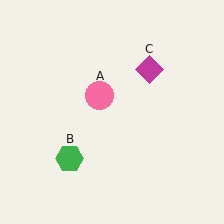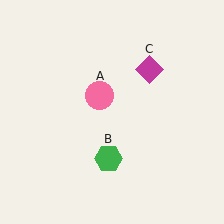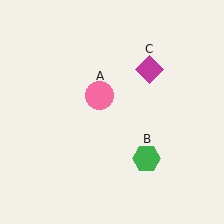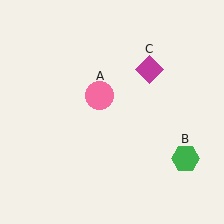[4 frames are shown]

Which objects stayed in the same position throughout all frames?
Pink circle (object A) and magenta diamond (object C) remained stationary.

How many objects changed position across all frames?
1 object changed position: green hexagon (object B).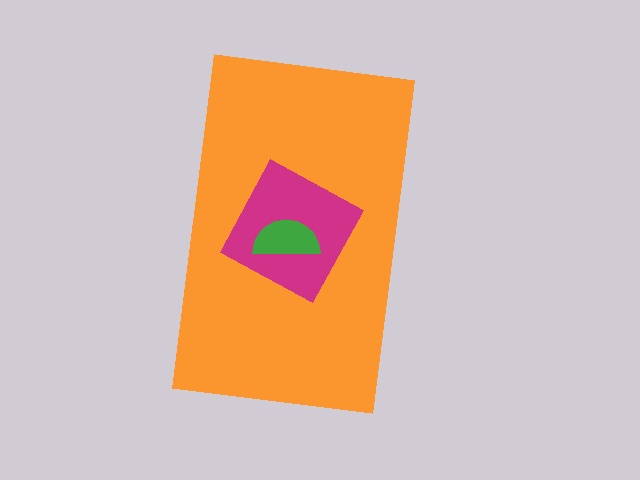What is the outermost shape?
The orange rectangle.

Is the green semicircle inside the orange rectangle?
Yes.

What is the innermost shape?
The green semicircle.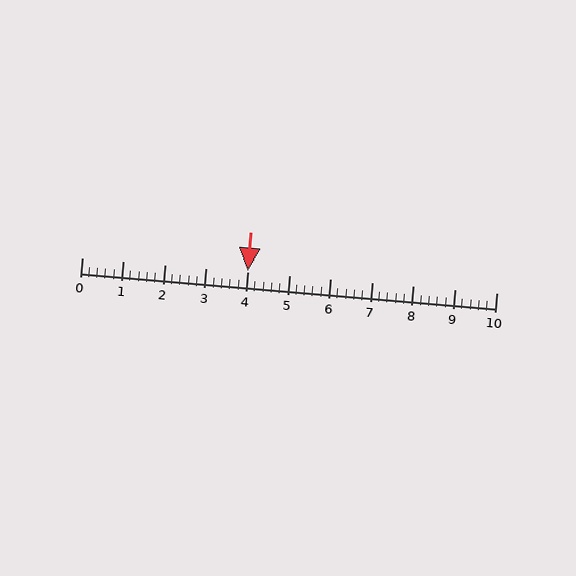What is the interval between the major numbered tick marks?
The major tick marks are spaced 1 units apart.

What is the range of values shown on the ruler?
The ruler shows values from 0 to 10.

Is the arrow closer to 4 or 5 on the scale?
The arrow is closer to 4.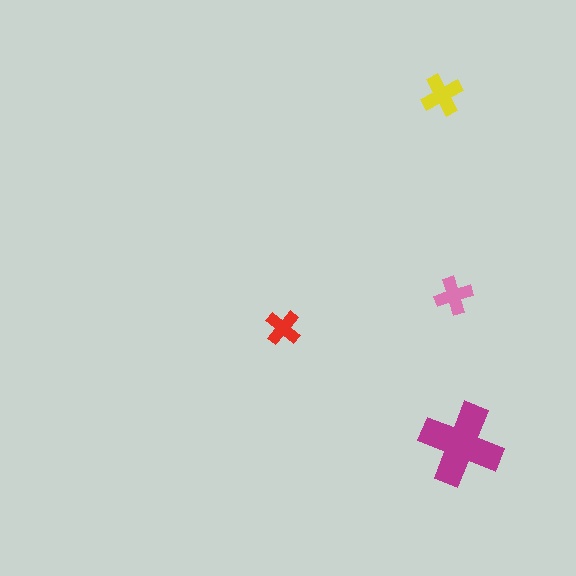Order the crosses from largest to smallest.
the magenta one, the yellow one, the pink one, the red one.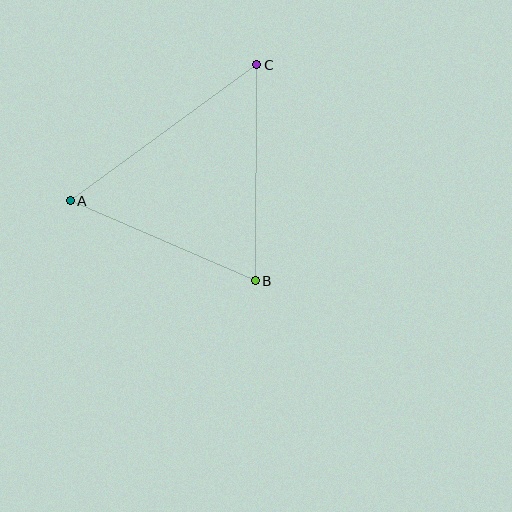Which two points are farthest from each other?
Points A and C are farthest from each other.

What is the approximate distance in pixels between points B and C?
The distance between B and C is approximately 216 pixels.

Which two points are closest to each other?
Points A and B are closest to each other.